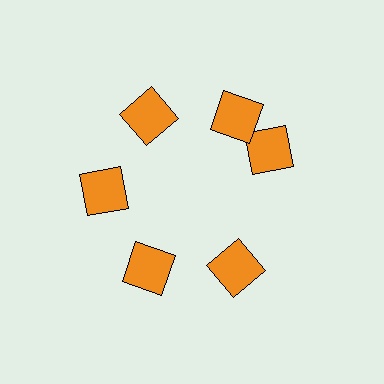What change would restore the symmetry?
The symmetry would be restored by rotating it back into even spacing with its neighbors so that all 6 squares sit at equal angles and equal distance from the center.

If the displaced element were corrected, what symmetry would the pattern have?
It would have 6-fold rotational symmetry — the pattern would map onto itself every 60 degrees.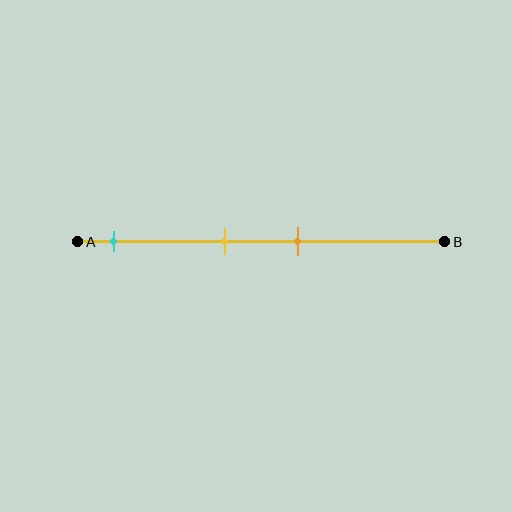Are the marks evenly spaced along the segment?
No, the marks are not evenly spaced.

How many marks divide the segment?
There are 3 marks dividing the segment.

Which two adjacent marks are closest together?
The yellow and orange marks are the closest adjacent pair.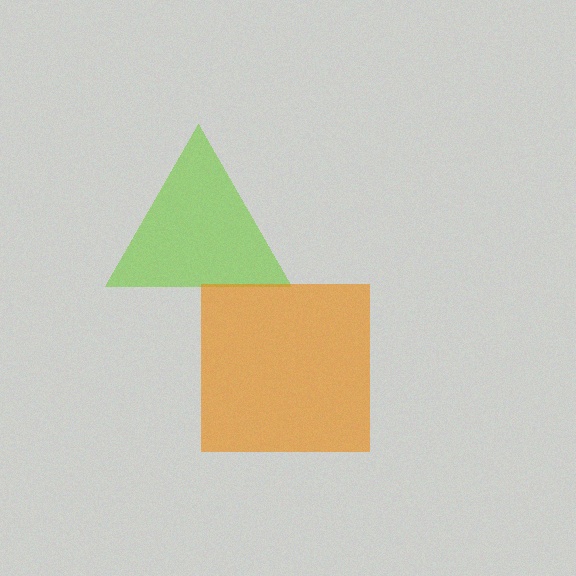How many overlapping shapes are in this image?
There are 2 overlapping shapes in the image.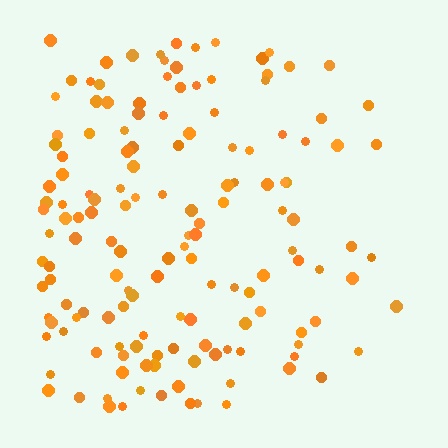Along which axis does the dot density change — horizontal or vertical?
Horizontal.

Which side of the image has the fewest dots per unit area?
The right.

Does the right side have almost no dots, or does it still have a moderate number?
Still a moderate number, just noticeably fewer than the left.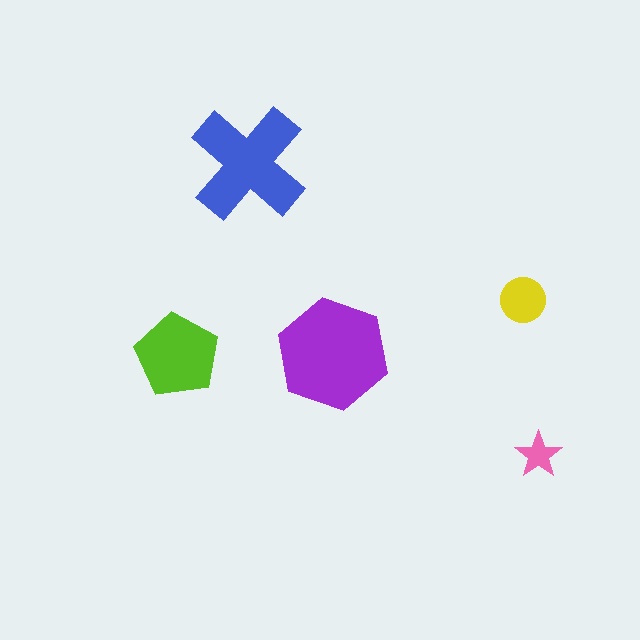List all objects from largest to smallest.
The purple hexagon, the blue cross, the lime pentagon, the yellow circle, the pink star.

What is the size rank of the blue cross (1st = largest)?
2nd.